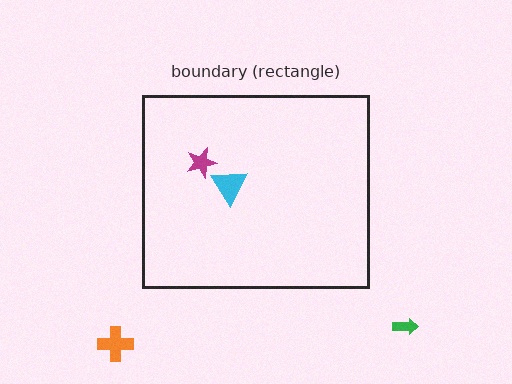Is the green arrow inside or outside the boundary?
Outside.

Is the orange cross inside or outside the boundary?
Outside.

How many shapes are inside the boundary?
2 inside, 2 outside.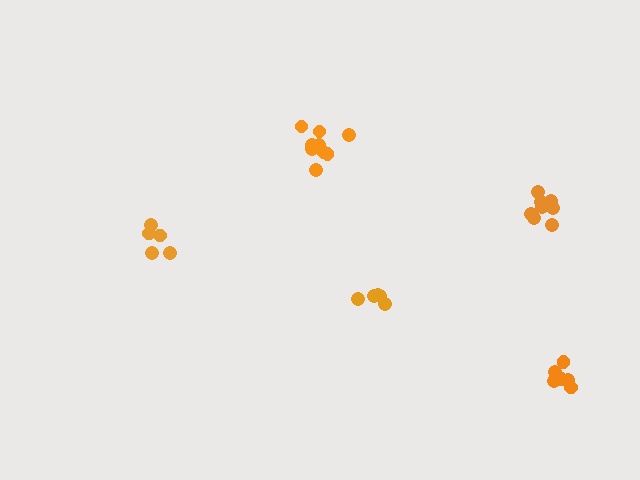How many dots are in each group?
Group 1: 8 dots, Group 2: 5 dots, Group 3: 5 dots, Group 4: 9 dots, Group 5: 6 dots (33 total).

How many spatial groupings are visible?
There are 5 spatial groupings.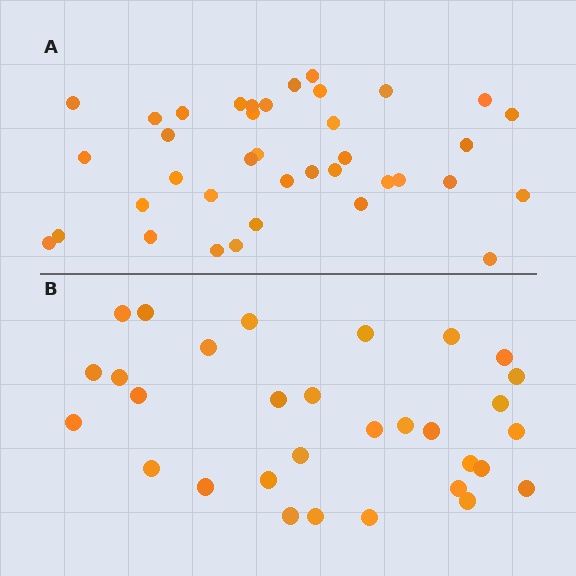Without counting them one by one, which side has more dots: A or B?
Region A (the top region) has more dots.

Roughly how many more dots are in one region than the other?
Region A has roughly 8 or so more dots than region B.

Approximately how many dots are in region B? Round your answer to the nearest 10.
About 30 dots. (The exact count is 31, which rounds to 30.)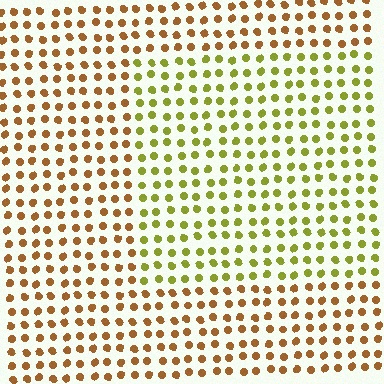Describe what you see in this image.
The image is filled with small brown elements in a uniform arrangement. A rectangle-shaped region is visible where the elements are tinted to a slightly different hue, forming a subtle color boundary.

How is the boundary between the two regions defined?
The boundary is defined purely by a slight shift in hue (about 43 degrees). Spacing, size, and orientation are identical on both sides.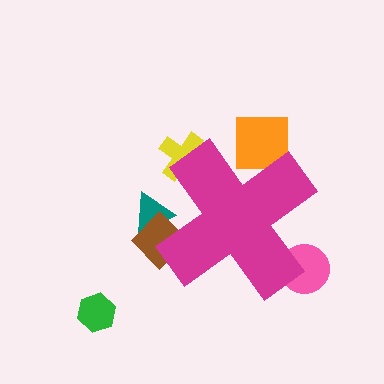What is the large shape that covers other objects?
A magenta cross.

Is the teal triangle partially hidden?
Yes, the teal triangle is partially hidden behind the magenta cross.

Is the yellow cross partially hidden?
Yes, the yellow cross is partially hidden behind the magenta cross.